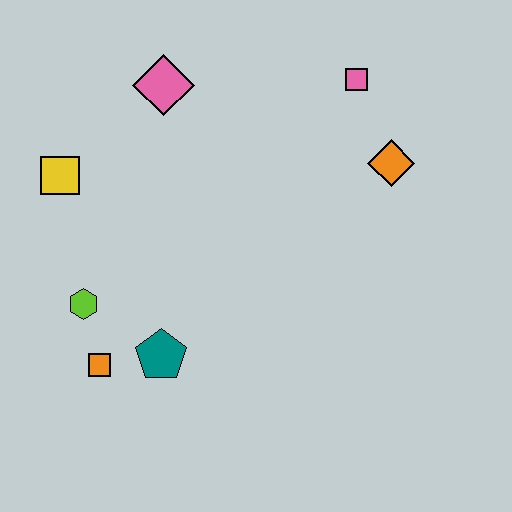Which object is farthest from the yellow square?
The orange diamond is farthest from the yellow square.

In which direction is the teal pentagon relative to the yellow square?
The teal pentagon is below the yellow square.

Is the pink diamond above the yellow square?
Yes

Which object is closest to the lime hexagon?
The orange square is closest to the lime hexagon.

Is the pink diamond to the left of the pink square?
Yes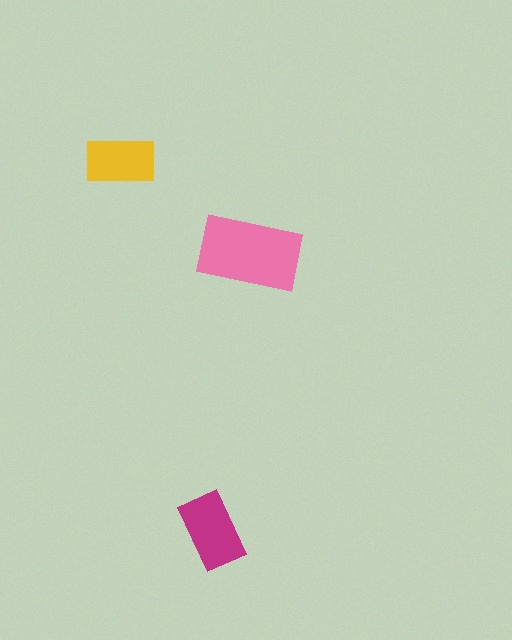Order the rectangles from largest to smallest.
the pink one, the magenta one, the yellow one.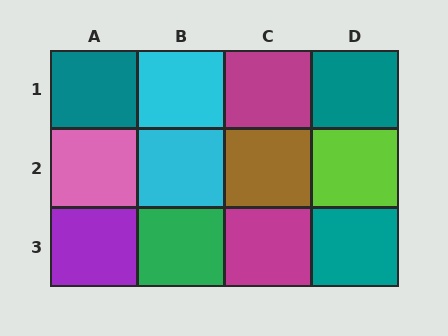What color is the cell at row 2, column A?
Pink.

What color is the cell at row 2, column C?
Brown.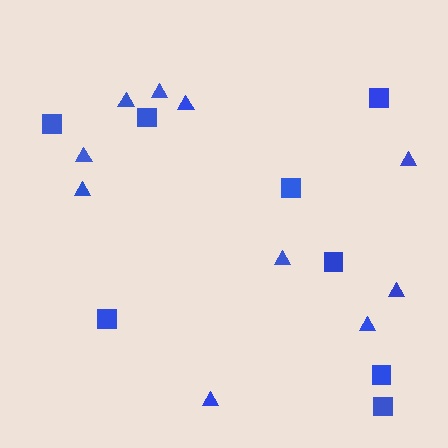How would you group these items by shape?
There are 2 groups: one group of squares (8) and one group of triangles (10).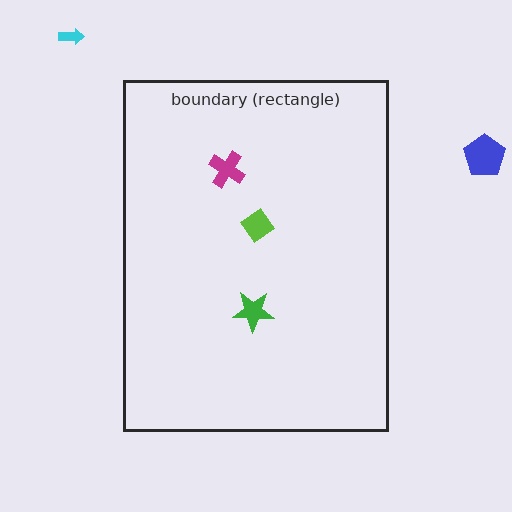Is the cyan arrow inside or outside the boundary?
Outside.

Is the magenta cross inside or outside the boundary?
Inside.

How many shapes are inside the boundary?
3 inside, 2 outside.